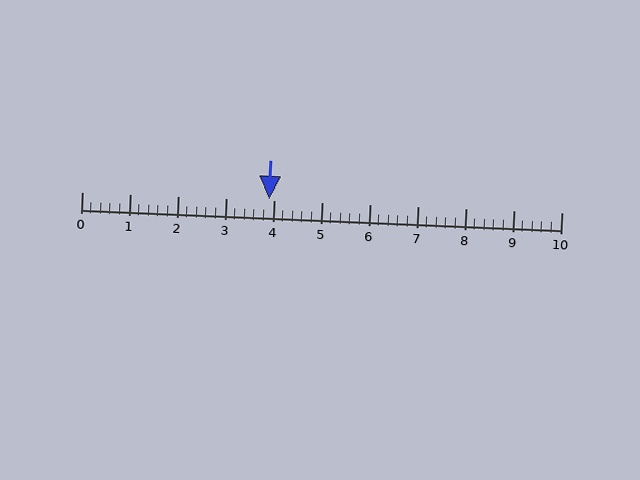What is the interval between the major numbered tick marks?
The major tick marks are spaced 1 units apart.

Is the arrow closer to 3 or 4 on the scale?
The arrow is closer to 4.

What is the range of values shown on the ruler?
The ruler shows values from 0 to 10.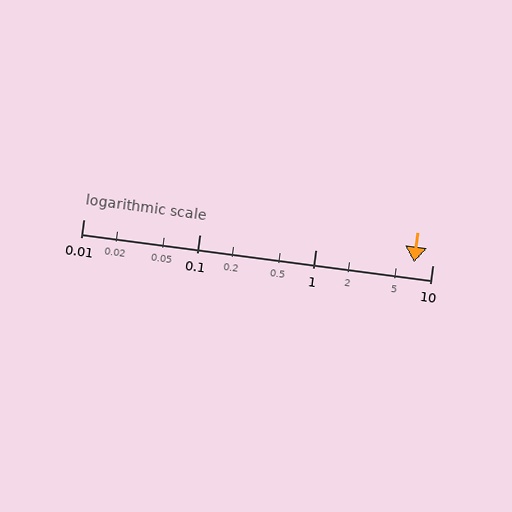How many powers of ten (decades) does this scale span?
The scale spans 3 decades, from 0.01 to 10.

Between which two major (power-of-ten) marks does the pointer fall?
The pointer is between 1 and 10.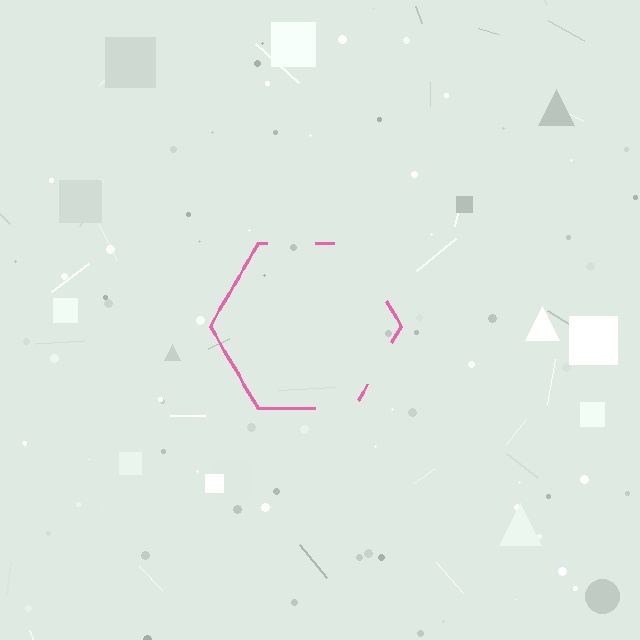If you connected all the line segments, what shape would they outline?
They would outline a hexagon.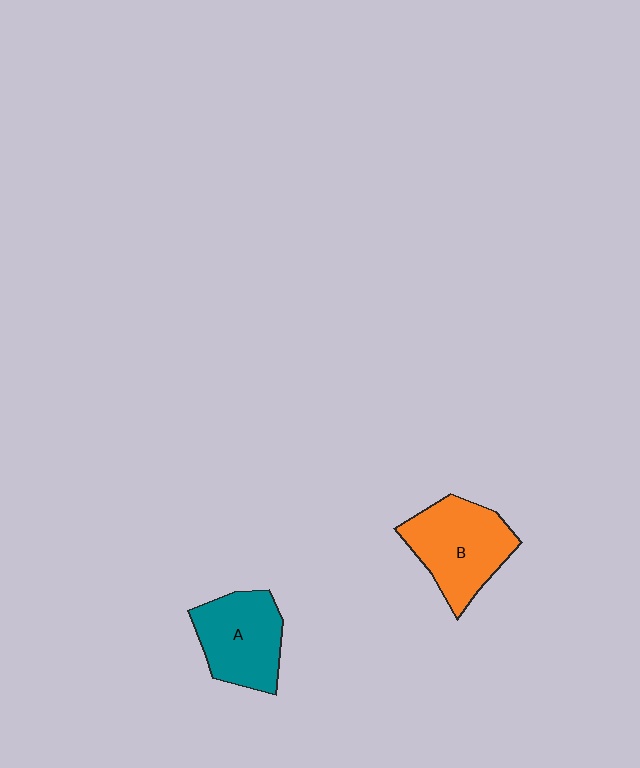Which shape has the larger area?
Shape B (orange).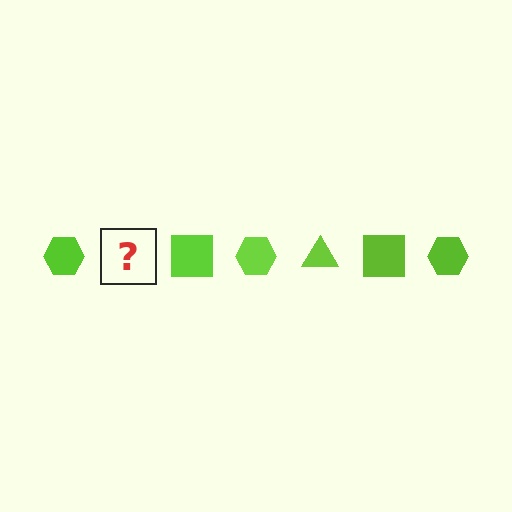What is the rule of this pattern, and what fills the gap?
The rule is that the pattern cycles through hexagon, triangle, square shapes in lime. The gap should be filled with a lime triangle.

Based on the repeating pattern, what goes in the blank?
The blank should be a lime triangle.